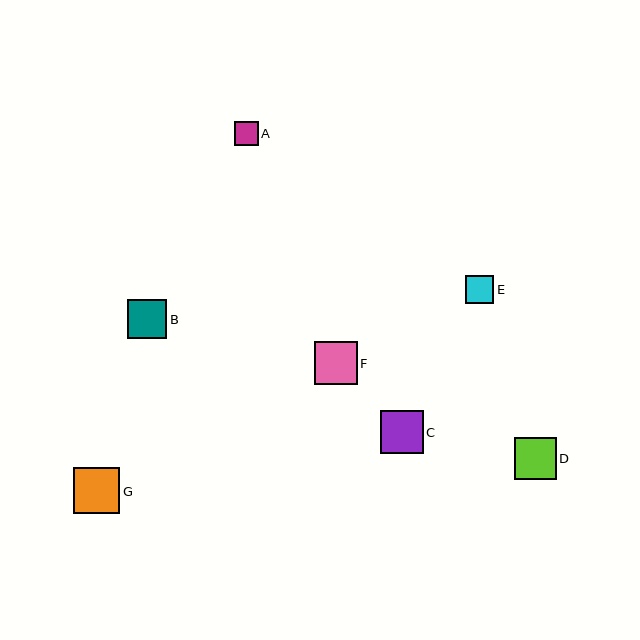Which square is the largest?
Square G is the largest with a size of approximately 46 pixels.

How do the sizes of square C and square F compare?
Square C and square F are approximately the same size.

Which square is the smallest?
Square A is the smallest with a size of approximately 24 pixels.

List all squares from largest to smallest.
From largest to smallest: G, C, F, D, B, E, A.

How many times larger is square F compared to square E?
Square F is approximately 1.5 times the size of square E.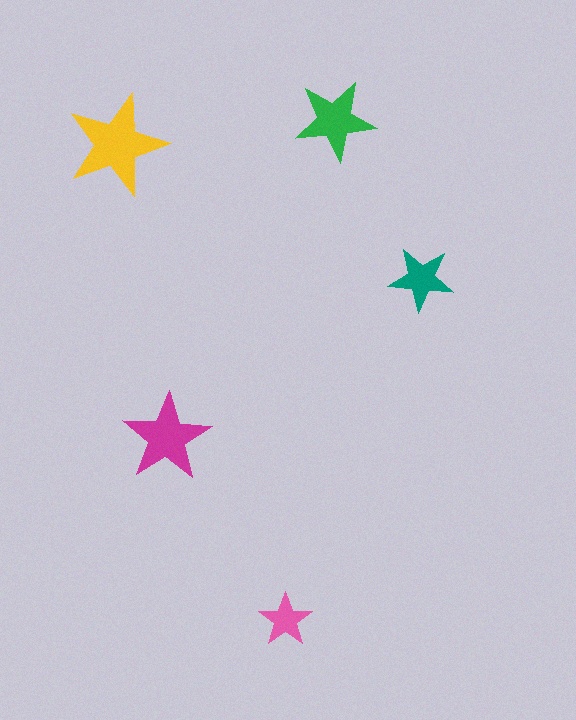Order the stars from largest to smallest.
the yellow one, the magenta one, the green one, the teal one, the pink one.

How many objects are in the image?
There are 5 objects in the image.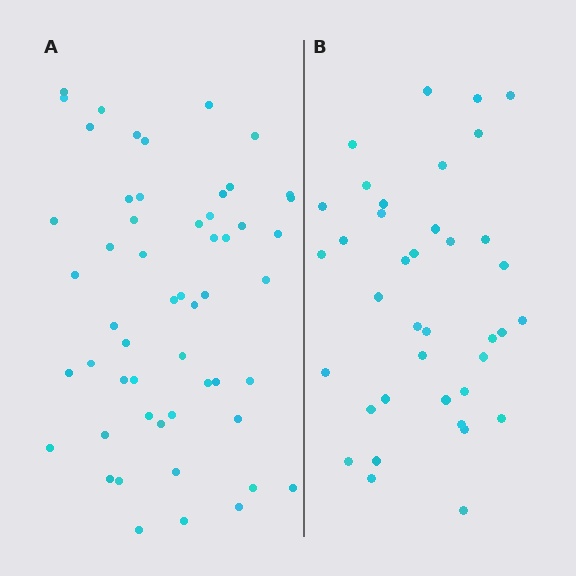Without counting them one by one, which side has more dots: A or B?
Region A (the left region) has more dots.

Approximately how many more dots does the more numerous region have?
Region A has approximately 15 more dots than region B.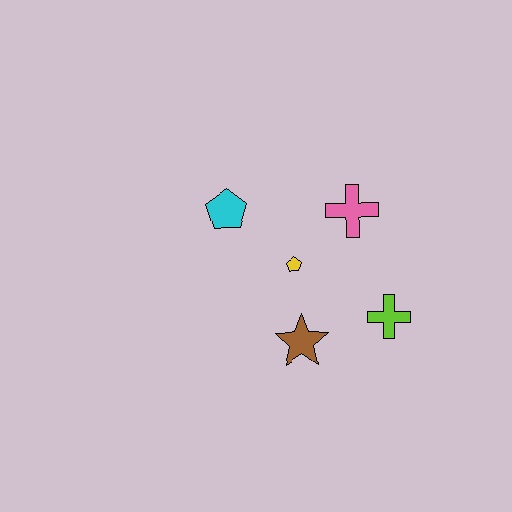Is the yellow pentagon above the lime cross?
Yes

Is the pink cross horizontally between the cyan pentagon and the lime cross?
Yes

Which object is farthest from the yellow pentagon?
The lime cross is farthest from the yellow pentagon.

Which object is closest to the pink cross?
The yellow pentagon is closest to the pink cross.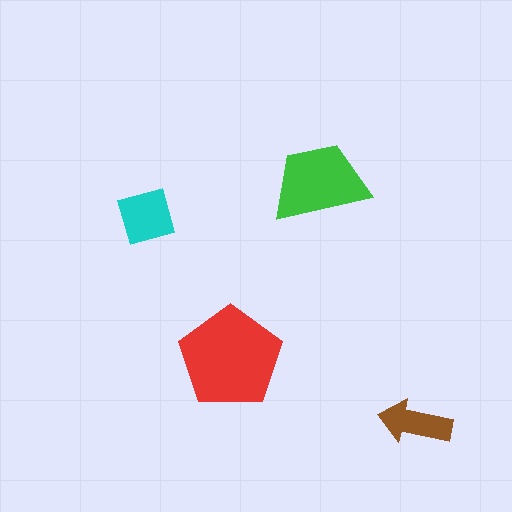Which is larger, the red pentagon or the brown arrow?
The red pentagon.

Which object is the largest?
The red pentagon.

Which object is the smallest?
The brown arrow.